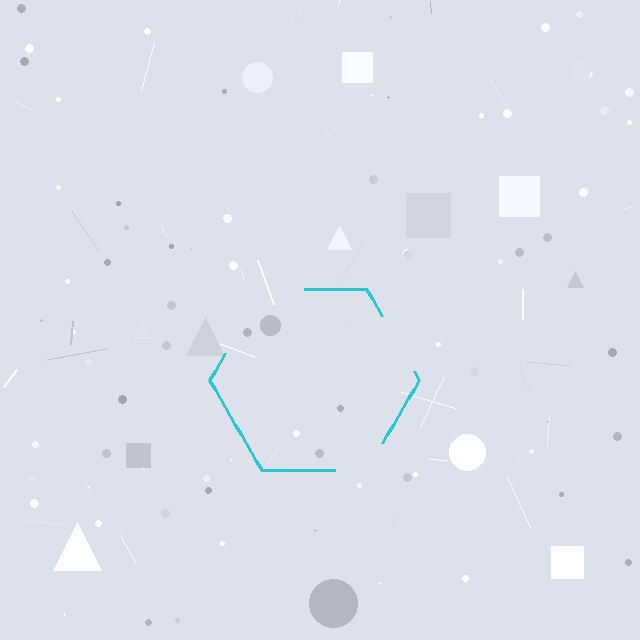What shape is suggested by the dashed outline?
The dashed outline suggests a hexagon.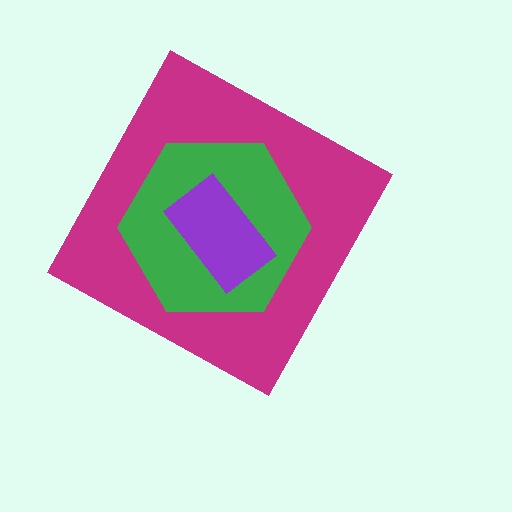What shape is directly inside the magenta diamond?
The green hexagon.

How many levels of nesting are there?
3.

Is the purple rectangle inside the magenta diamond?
Yes.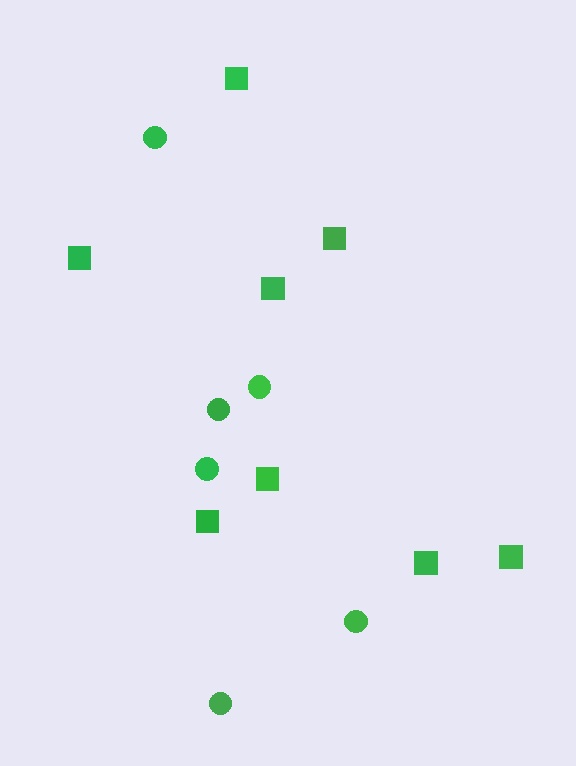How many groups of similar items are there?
There are 2 groups: one group of circles (6) and one group of squares (8).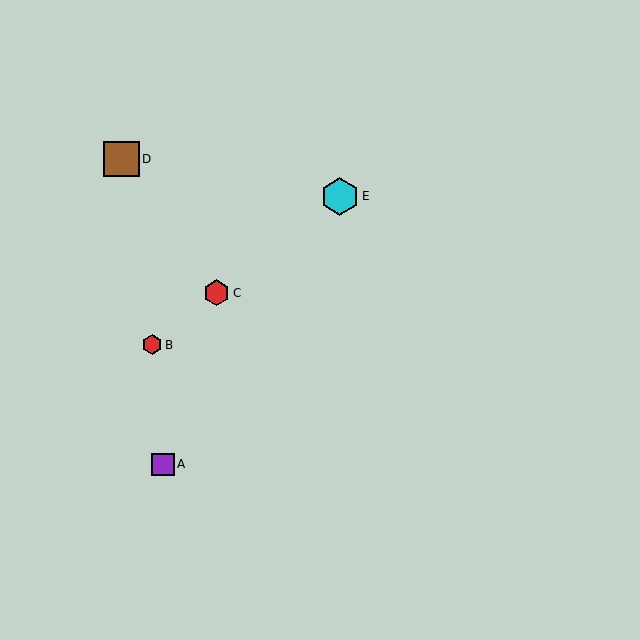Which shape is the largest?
The cyan hexagon (labeled E) is the largest.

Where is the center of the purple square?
The center of the purple square is at (163, 464).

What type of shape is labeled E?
Shape E is a cyan hexagon.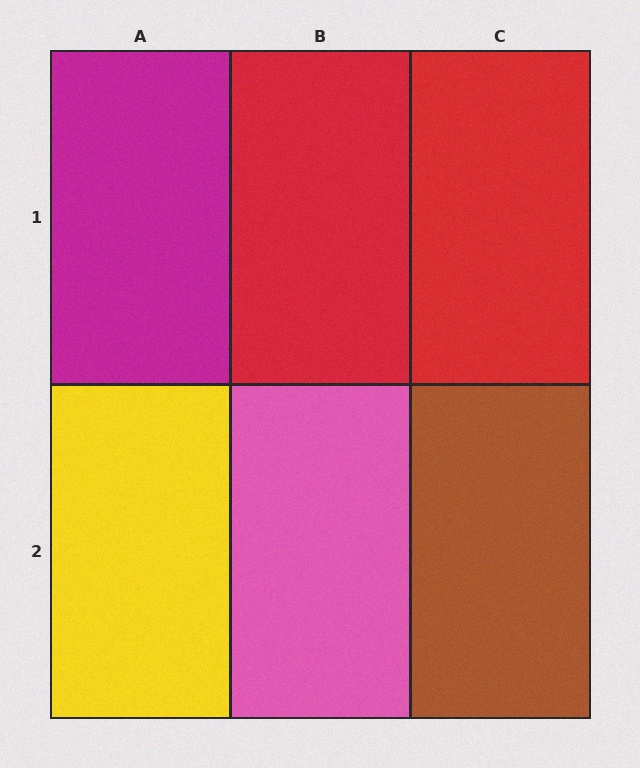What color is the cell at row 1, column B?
Red.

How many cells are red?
2 cells are red.